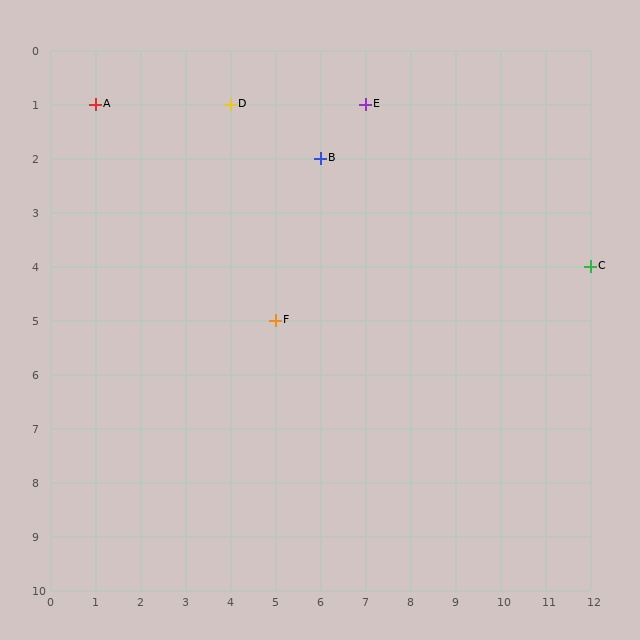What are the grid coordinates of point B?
Point B is at grid coordinates (6, 2).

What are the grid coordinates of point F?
Point F is at grid coordinates (5, 5).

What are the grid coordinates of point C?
Point C is at grid coordinates (12, 4).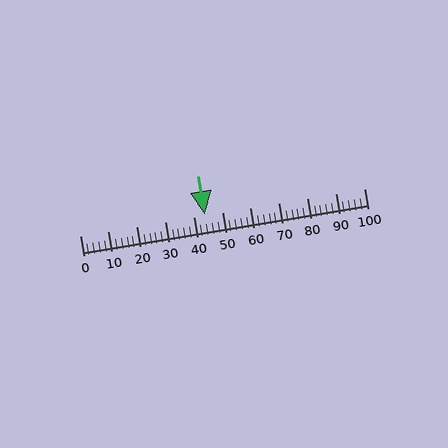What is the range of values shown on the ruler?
The ruler shows values from 0 to 100.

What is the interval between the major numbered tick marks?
The major tick marks are spaced 10 units apart.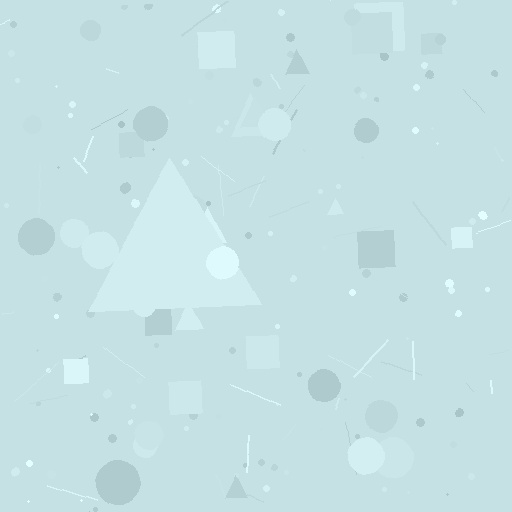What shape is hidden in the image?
A triangle is hidden in the image.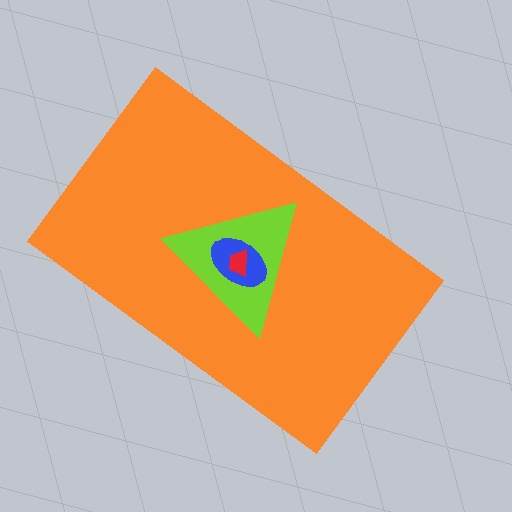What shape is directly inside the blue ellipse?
The red trapezoid.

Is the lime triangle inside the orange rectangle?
Yes.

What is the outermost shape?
The orange rectangle.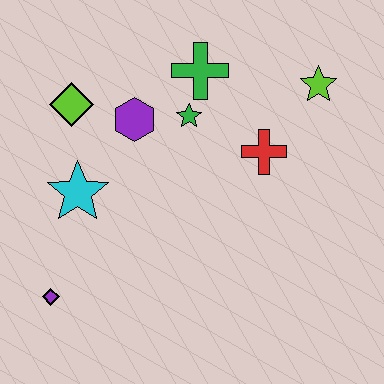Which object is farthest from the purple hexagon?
The purple diamond is farthest from the purple hexagon.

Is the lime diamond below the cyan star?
No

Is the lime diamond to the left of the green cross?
Yes